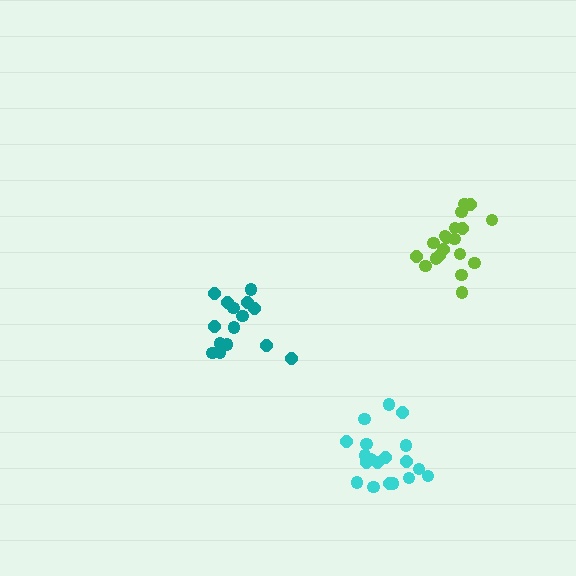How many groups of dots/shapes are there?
There are 3 groups.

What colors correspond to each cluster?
The clusters are colored: lime, teal, cyan.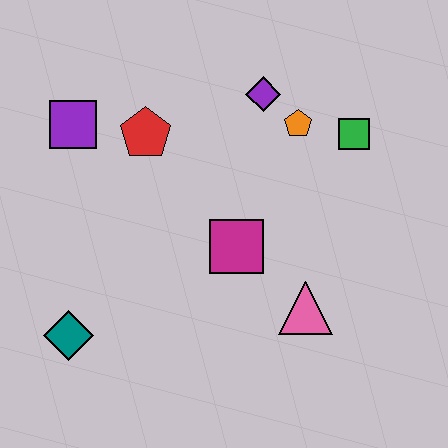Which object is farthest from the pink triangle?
The purple square is farthest from the pink triangle.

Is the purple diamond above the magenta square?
Yes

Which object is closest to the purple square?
The red pentagon is closest to the purple square.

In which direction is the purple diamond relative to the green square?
The purple diamond is to the left of the green square.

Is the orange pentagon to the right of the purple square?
Yes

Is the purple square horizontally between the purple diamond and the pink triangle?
No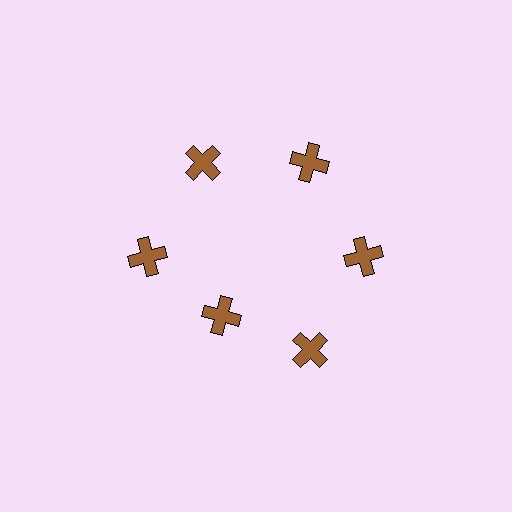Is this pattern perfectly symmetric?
No. The 6 brown crosses are arranged in a ring, but one element near the 7 o'clock position is pulled inward toward the center, breaking the 6-fold rotational symmetry.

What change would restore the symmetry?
The symmetry would be restored by moving it outward, back onto the ring so that all 6 crosses sit at equal angles and equal distance from the center.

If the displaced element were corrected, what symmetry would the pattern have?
It would have 6-fold rotational symmetry — the pattern would map onto itself every 60 degrees.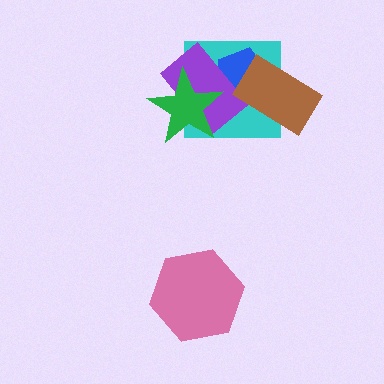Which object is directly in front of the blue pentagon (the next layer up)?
The purple rectangle is directly in front of the blue pentagon.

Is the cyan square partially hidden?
Yes, it is partially covered by another shape.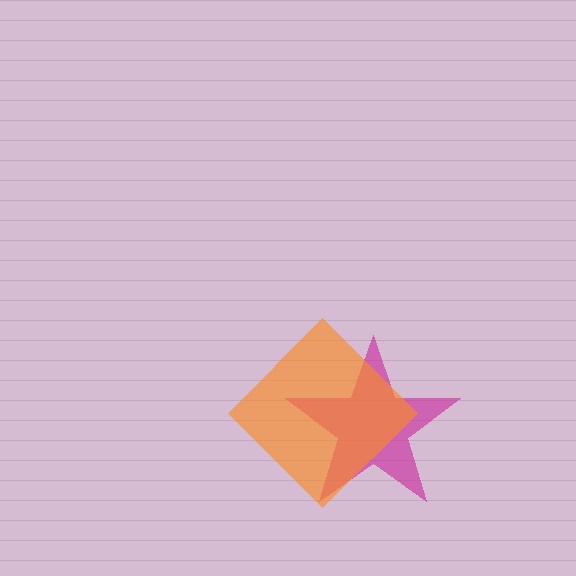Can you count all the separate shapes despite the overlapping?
Yes, there are 2 separate shapes.